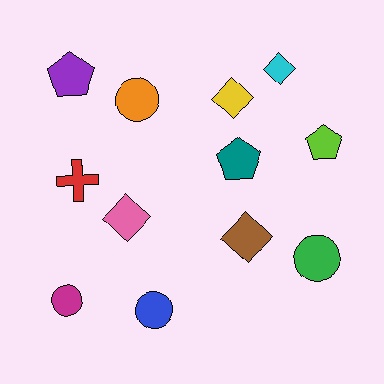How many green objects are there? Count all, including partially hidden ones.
There is 1 green object.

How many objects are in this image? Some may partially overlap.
There are 12 objects.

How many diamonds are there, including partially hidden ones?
There are 4 diamonds.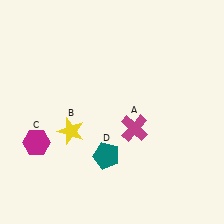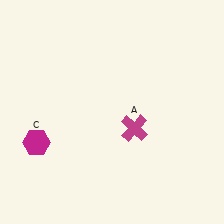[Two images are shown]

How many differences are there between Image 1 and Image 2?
There are 2 differences between the two images.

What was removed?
The teal pentagon (D), the yellow star (B) were removed in Image 2.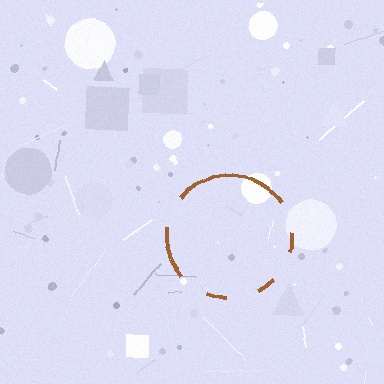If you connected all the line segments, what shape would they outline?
They would outline a circle.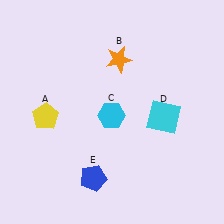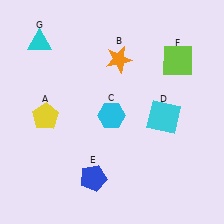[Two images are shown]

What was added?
A lime square (F), a cyan triangle (G) were added in Image 2.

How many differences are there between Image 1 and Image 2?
There are 2 differences between the two images.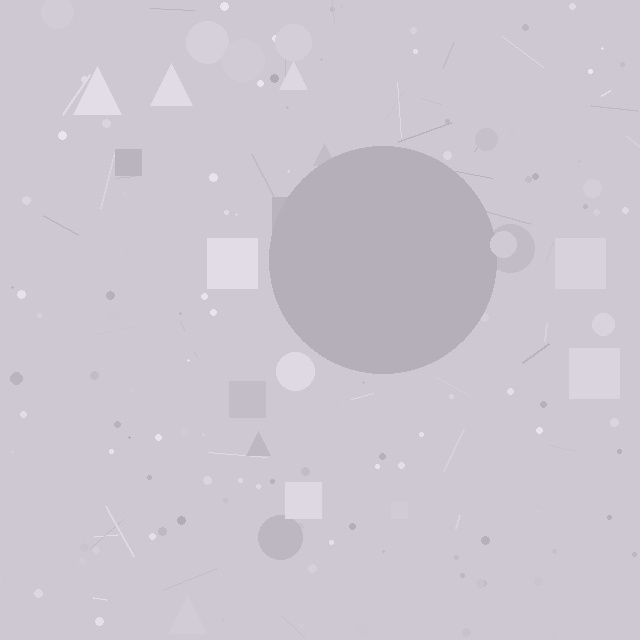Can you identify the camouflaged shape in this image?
The camouflaged shape is a circle.